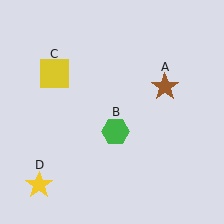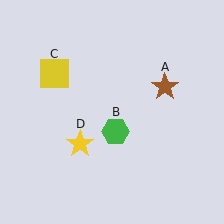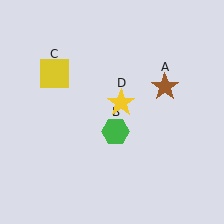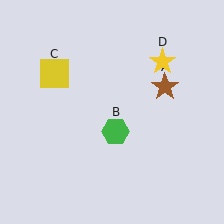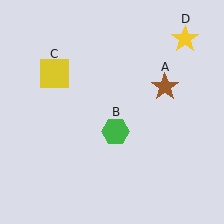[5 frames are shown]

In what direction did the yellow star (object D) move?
The yellow star (object D) moved up and to the right.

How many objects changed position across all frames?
1 object changed position: yellow star (object D).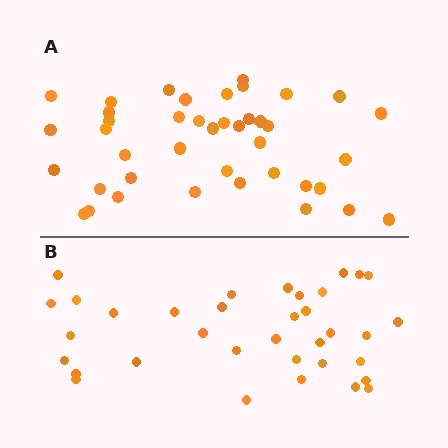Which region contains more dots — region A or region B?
Region A (the top region) has more dots.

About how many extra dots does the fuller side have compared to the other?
Region A has about 6 more dots than region B.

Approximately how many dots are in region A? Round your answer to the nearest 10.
About 40 dots. (The exact count is 41, which rounds to 40.)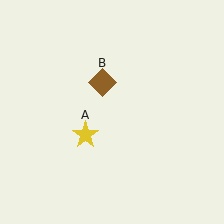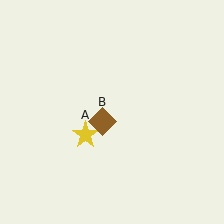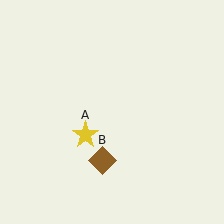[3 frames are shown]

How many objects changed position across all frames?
1 object changed position: brown diamond (object B).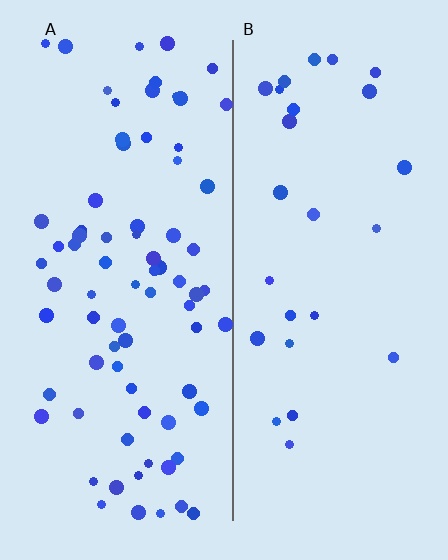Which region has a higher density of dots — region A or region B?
A (the left).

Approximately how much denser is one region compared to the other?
Approximately 3.0× — region A over region B.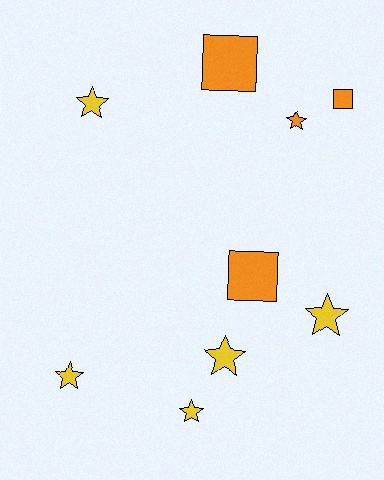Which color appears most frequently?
Yellow, with 5 objects.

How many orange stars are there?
There is 1 orange star.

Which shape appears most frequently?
Star, with 6 objects.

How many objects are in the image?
There are 9 objects.